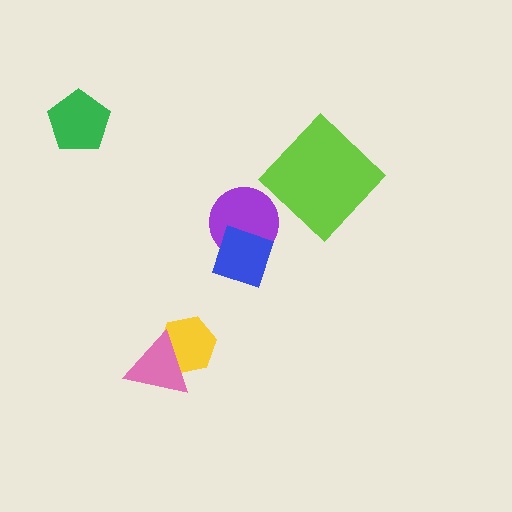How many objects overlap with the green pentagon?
0 objects overlap with the green pentagon.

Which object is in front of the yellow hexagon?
The pink triangle is in front of the yellow hexagon.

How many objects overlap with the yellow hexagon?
1 object overlaps with the yellow hexagon.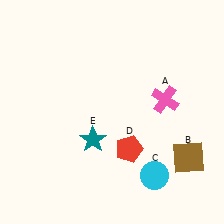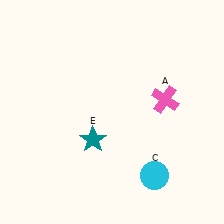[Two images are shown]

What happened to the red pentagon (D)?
The red pentagon (D) was removed in Image 2. It was in the bottom-right area of Image 1.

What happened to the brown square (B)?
The brown square (B) was removed in Image 2. It was in the bottom-right area of Image 1.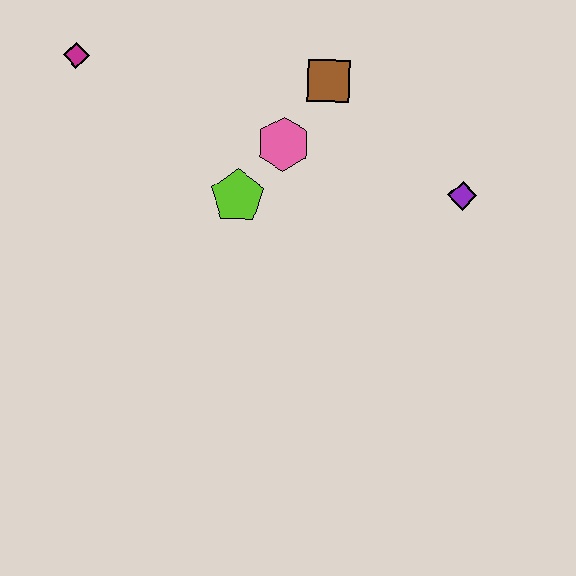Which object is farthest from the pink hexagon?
The magenta diamond is farthest from the pink hexagon.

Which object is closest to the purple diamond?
The brown square is closest to the purple diamond.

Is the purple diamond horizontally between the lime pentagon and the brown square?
No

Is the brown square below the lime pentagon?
No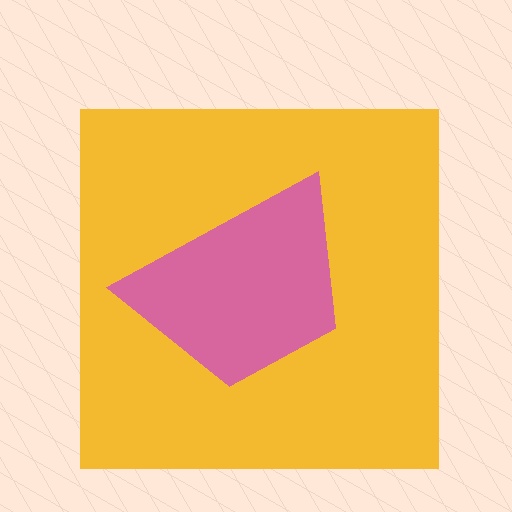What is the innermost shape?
The pink trapezoid.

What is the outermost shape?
The yellow square.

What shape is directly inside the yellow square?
The pink trapezoid.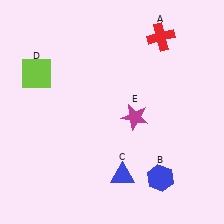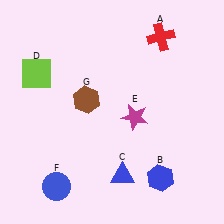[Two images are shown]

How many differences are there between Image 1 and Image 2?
There are 2 differences between the two images.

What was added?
A blue circle (F), a brown hexagon (G) were added in Image 2.